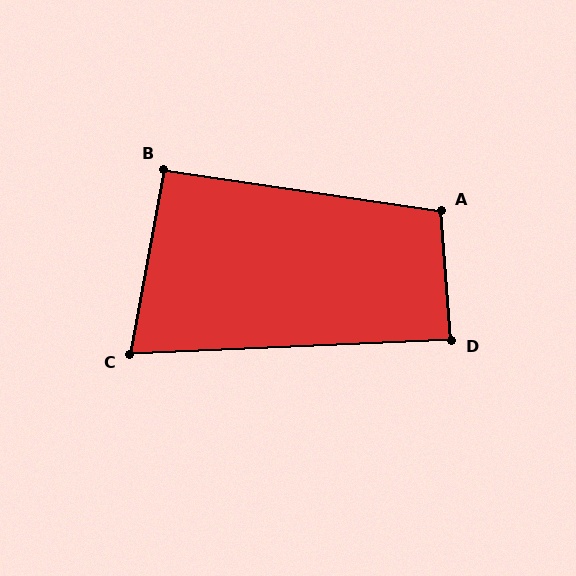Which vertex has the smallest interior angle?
C, at approximately 77 degrees.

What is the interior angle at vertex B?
Approximately 92 degrees (approximately right).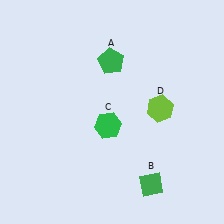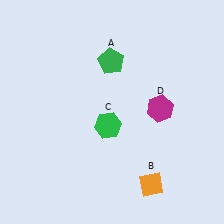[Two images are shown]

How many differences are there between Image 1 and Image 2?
There are 2 differences between the two images.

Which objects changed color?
B changed from green to orange. D changed from lime to magenta.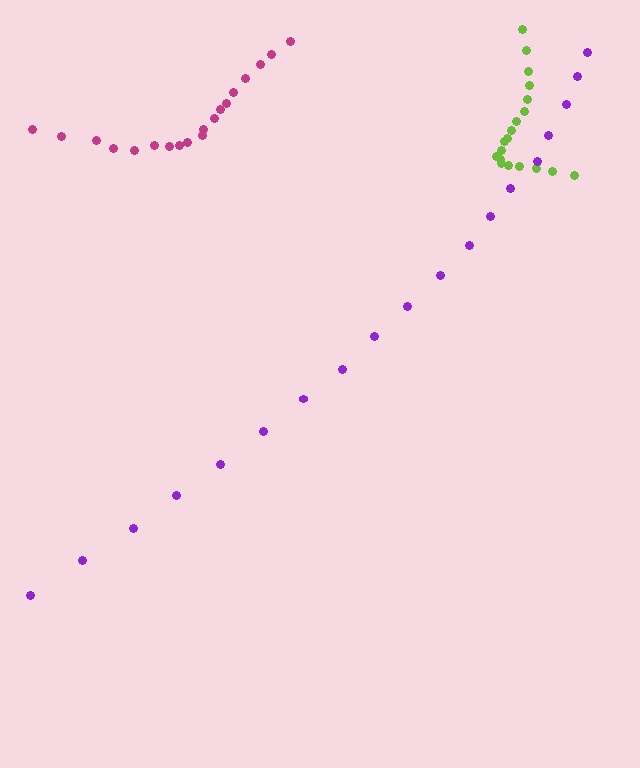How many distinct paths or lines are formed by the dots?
There are 3 distinct paths.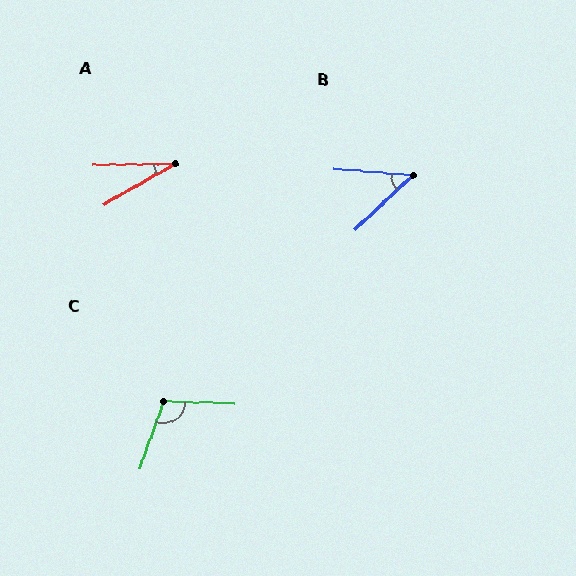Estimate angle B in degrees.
Approximately 48 degrees.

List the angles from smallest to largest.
A (29°), B (48°), C (108°).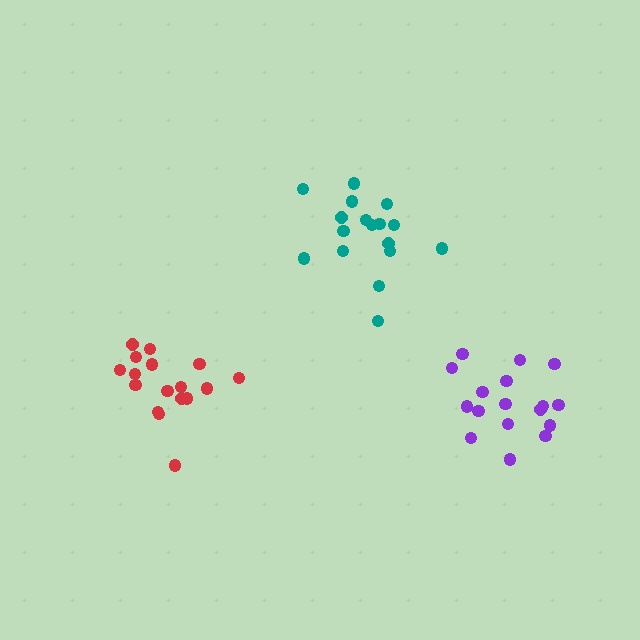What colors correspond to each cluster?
The clusters are colored: red, purple, teal.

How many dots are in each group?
Group 1: 17 dots, Group 2: 17 dots, Group 3: 17 dots (51 total).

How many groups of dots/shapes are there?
There are 3 groups.